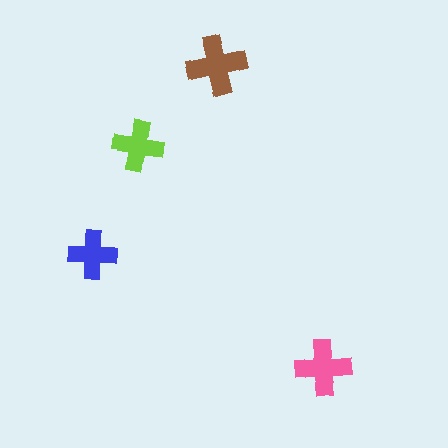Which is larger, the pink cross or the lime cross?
The pink one.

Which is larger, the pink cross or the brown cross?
The brown one.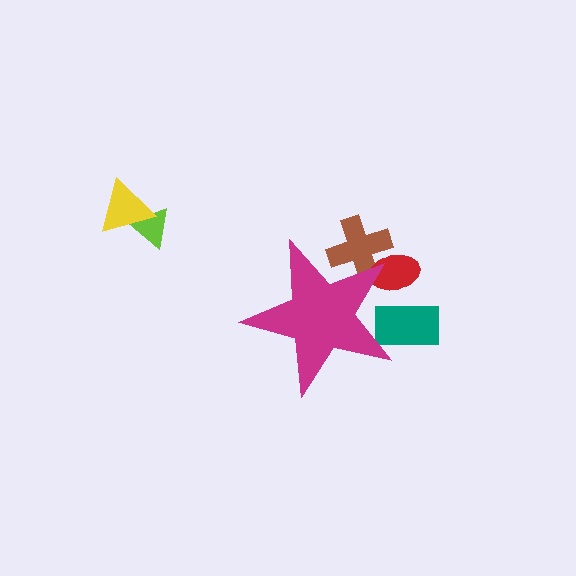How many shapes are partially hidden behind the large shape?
3 shapes are partially hidden.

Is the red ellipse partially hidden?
Yes, the red ellipse is partially hidden behind the magenta star.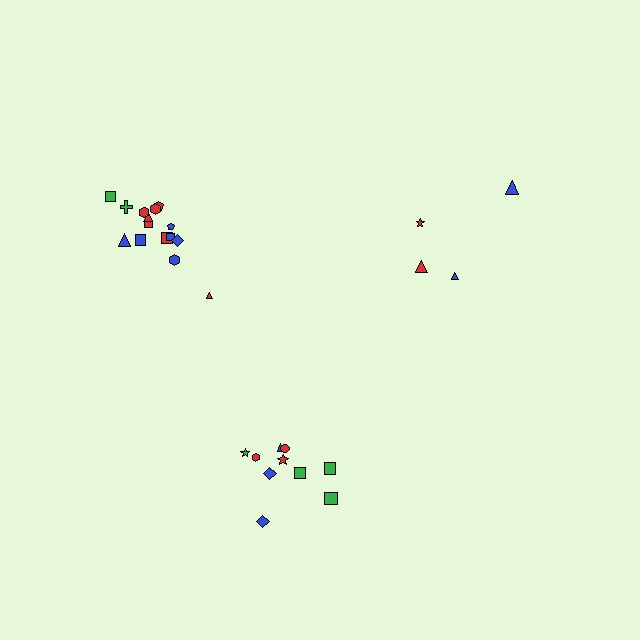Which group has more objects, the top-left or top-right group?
The top-left group.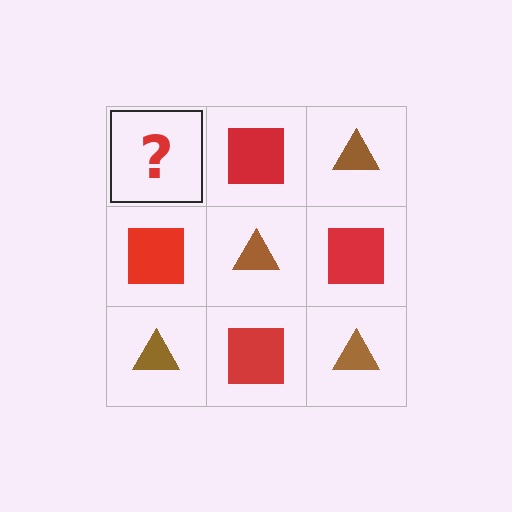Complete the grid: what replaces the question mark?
The question mark should be replaced with a brown triangle.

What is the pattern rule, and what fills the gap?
The rule is that it alternates brown triangle and red square in a checkerboard pattern. The gap should be filled with a brown triangle.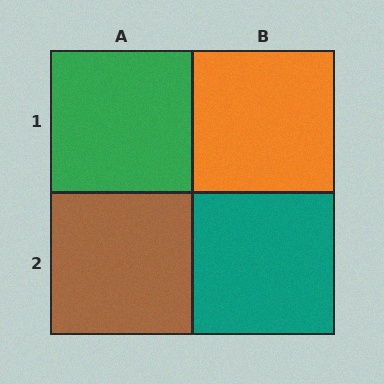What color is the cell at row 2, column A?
Brown.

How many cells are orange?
1 cell is orange.